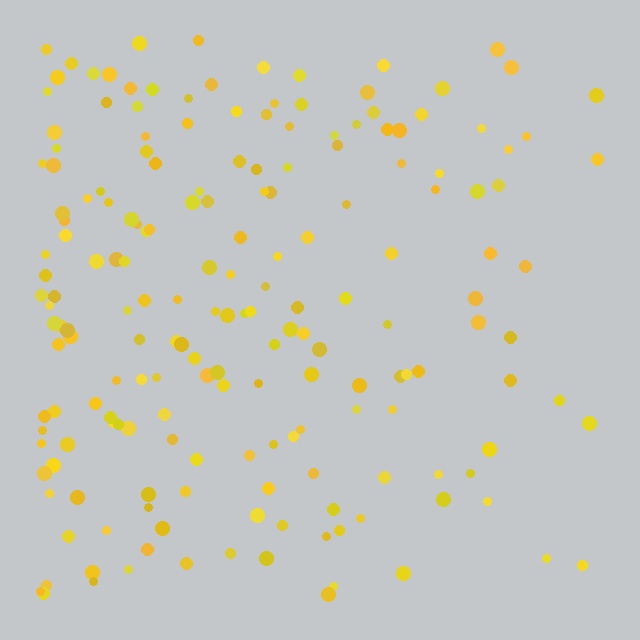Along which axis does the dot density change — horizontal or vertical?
Horizontal.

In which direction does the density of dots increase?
From right to left, with the left side densest.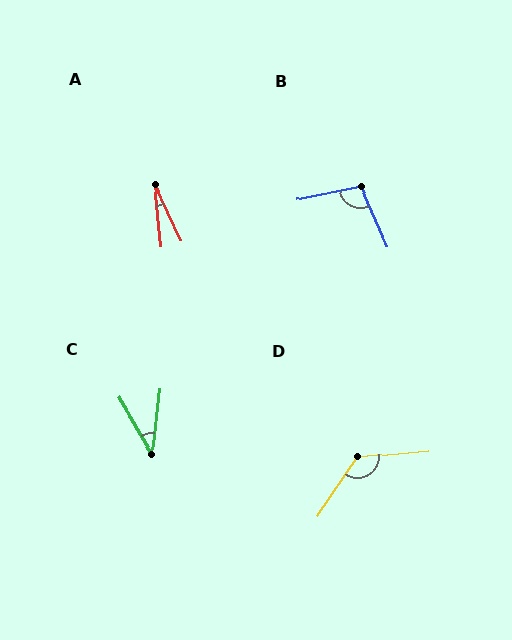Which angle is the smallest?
A, at approximately 19 degrees.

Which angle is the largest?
D, at approximately 129 degrees.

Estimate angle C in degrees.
Approximately 37 degrees.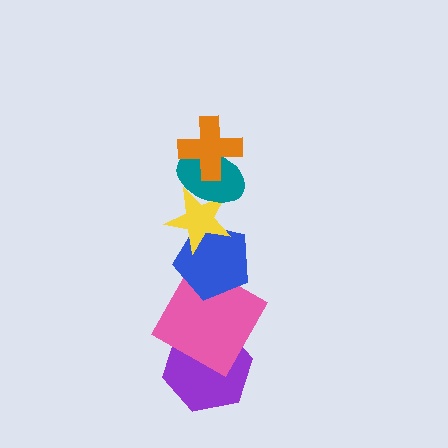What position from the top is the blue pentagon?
The blue pentagon is 4th from the top.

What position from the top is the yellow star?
The yellow star is 3rd from the top.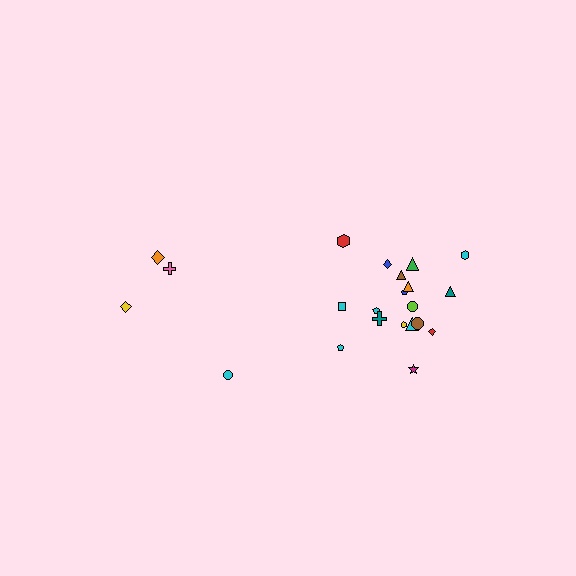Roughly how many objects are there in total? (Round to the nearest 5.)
Roughly 20 objects in total.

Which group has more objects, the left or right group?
The right group.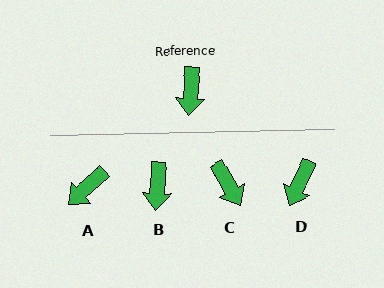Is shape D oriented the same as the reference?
No, it is off by about 20 degrees.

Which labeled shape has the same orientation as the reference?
B.